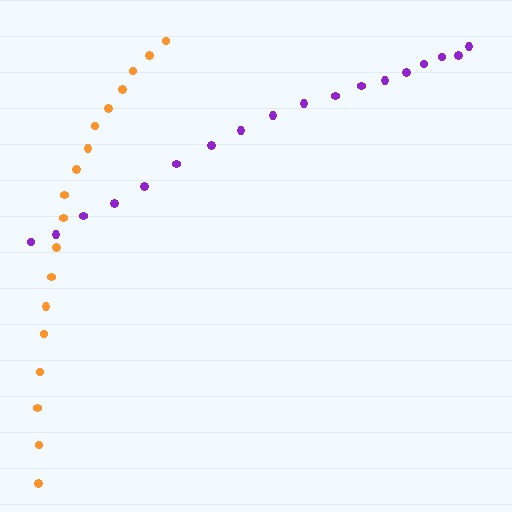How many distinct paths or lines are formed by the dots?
There are 2 distinct paths.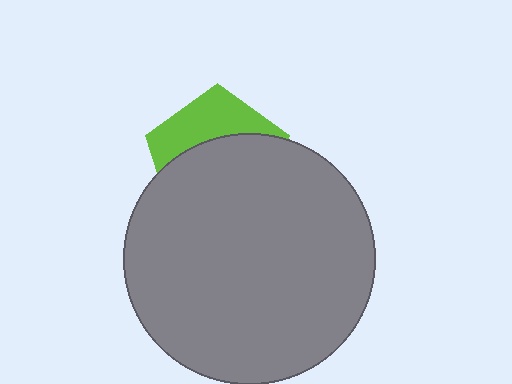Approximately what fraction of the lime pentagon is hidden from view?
Roughly 64% of the lime pentagon is hidden behind the gray circle.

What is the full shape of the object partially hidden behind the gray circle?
The partially hidden object is a lime pentagon.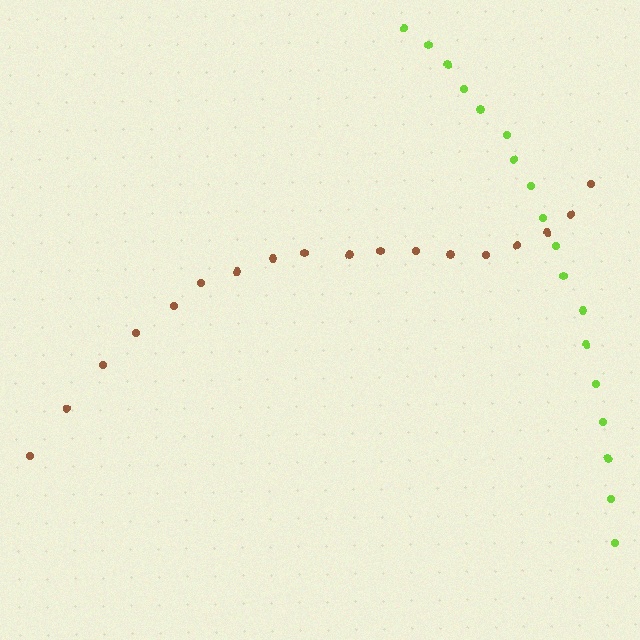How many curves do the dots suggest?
There are 2 distinct paths.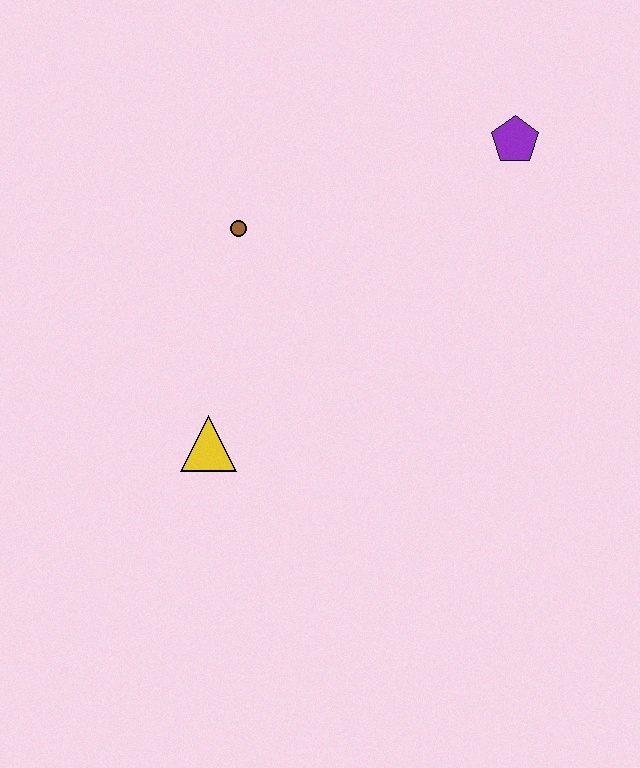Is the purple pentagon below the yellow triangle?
No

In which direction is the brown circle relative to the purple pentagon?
The brown circle is to the left of the purple pentagon.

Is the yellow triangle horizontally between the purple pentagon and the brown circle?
No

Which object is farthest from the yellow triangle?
The purple pentagon is farthest from the yellow triangle.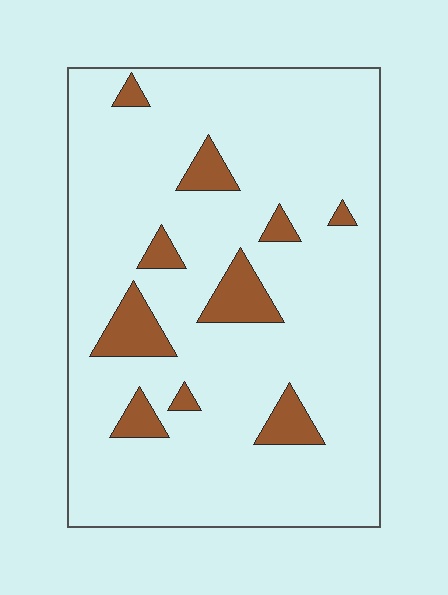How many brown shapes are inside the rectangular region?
10.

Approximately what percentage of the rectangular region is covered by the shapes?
Approximately 10%.